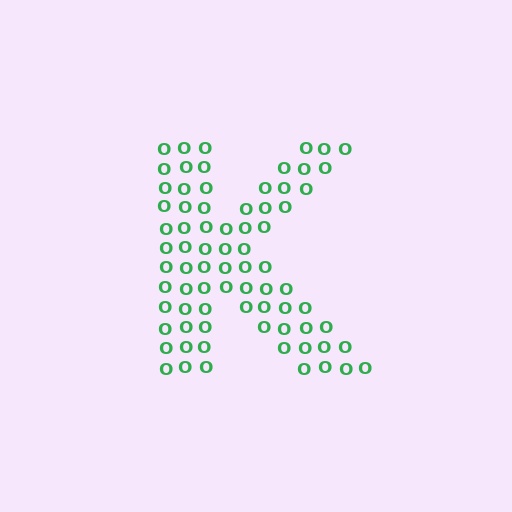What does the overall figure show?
The overall figure shows the letter K.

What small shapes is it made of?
It is made of small letter O's.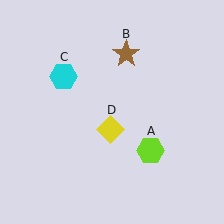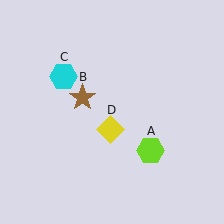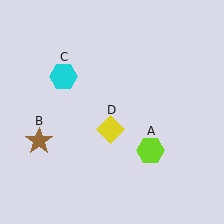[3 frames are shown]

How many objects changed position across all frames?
1 object changed position: brown star (object B).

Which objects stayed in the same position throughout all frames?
Lime hexagon (object A) and cyan hexagon (object C) and yellow diamond (object D) remained stationary.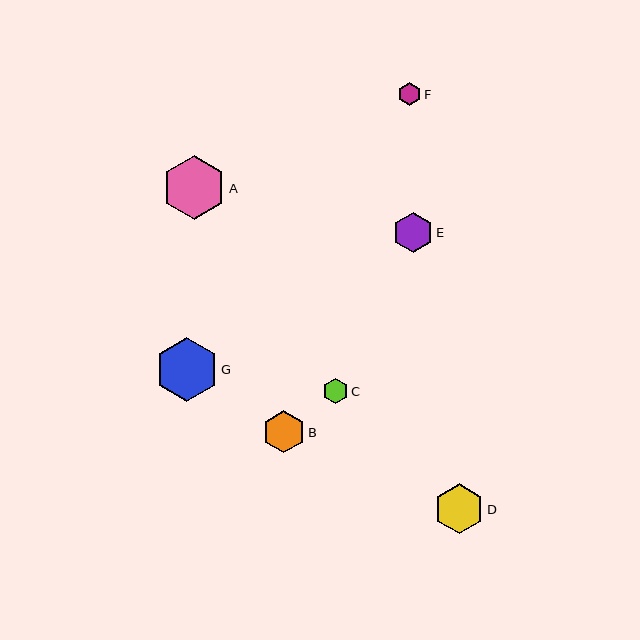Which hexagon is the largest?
Hexagon A is the largest with a size of approximately 64 pixels.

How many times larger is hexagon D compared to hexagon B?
Hexagon D is approximately 1.2 times the size of hexagon B.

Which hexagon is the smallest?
Hexagon F is the smallest with a size of approximately 23 pixels.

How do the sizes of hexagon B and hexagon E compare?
Hexagon B and hexagon E are approximately the same size.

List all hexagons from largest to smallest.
From largest to smallest: A, G, D, B, E, C, F.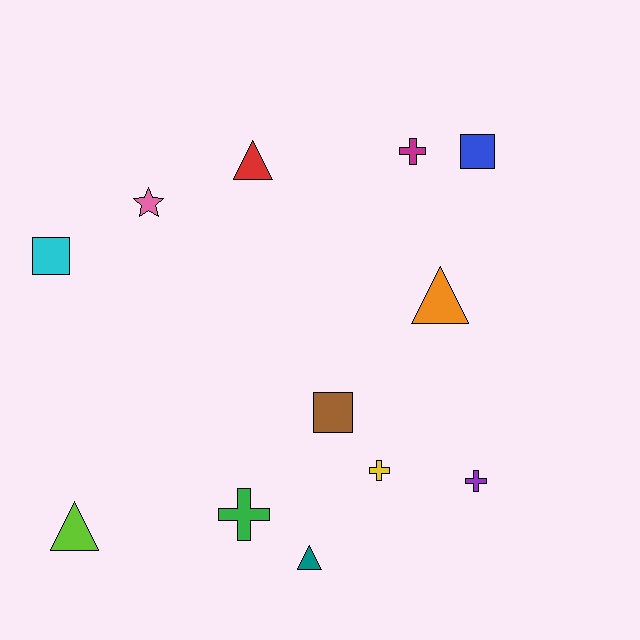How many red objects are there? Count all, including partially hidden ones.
There is 1 red object.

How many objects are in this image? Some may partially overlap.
There are 12 objects.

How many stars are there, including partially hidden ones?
There is 1 star.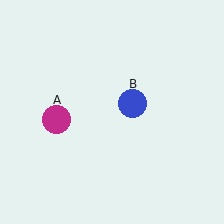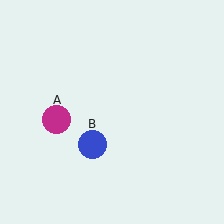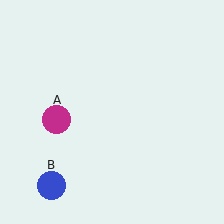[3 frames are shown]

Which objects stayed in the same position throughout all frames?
Magenta circle (object A) remained stationary.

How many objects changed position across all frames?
1 object changed position: blue circle (object B).